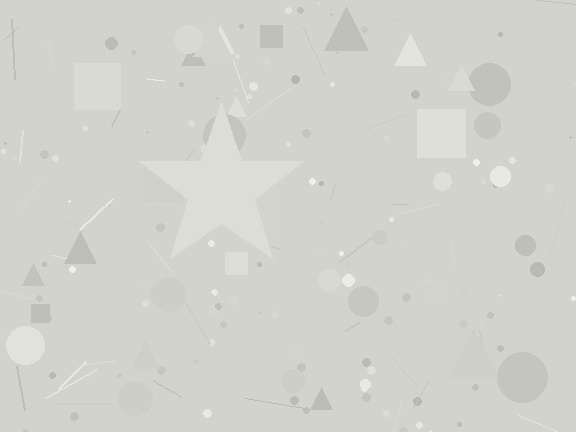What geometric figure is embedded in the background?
A star is embedded in the background.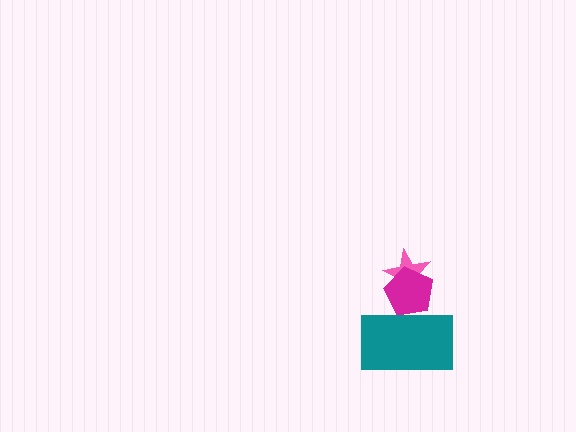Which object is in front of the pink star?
The magenta pentagon is in front of the pink star.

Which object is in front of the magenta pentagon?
The teal rectangle is in front of the magenta pentagon.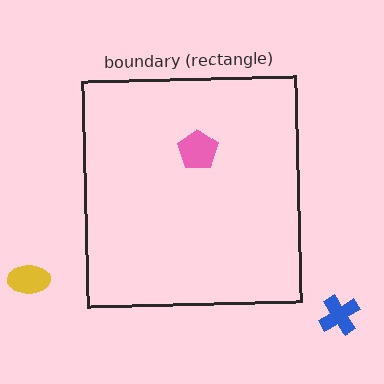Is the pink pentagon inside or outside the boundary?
Inside.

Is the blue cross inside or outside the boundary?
Outside.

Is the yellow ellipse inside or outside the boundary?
Outside.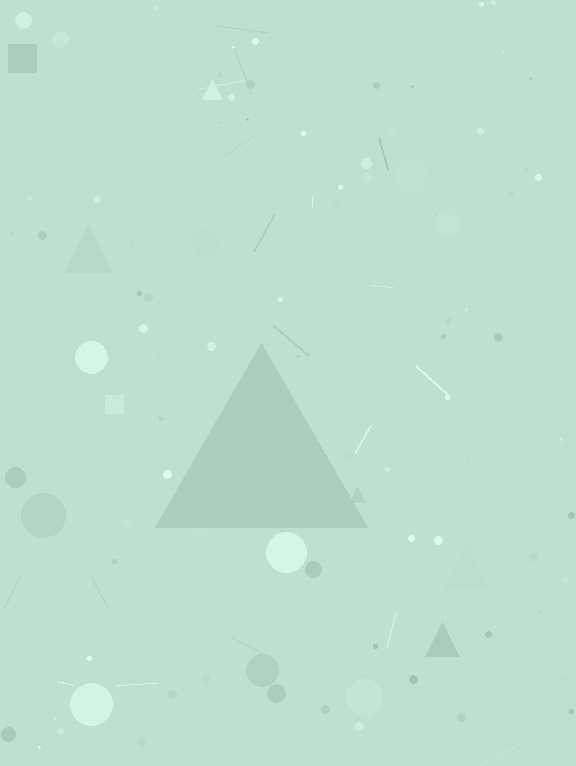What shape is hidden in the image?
A triangle is hidden in the image.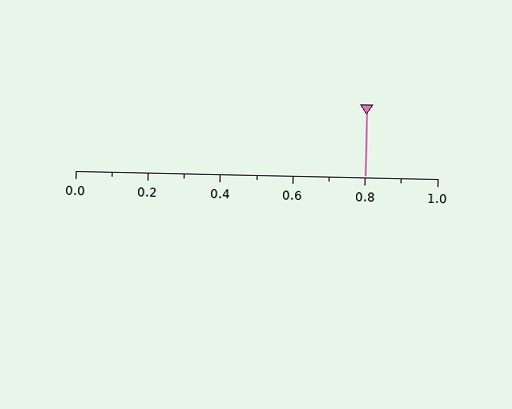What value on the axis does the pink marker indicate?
The marker indicates approximately 0.8.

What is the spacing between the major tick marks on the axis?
The major ticks are spaced 0.2 apart.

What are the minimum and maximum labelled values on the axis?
The axis runs from 0.0 to 1.0.